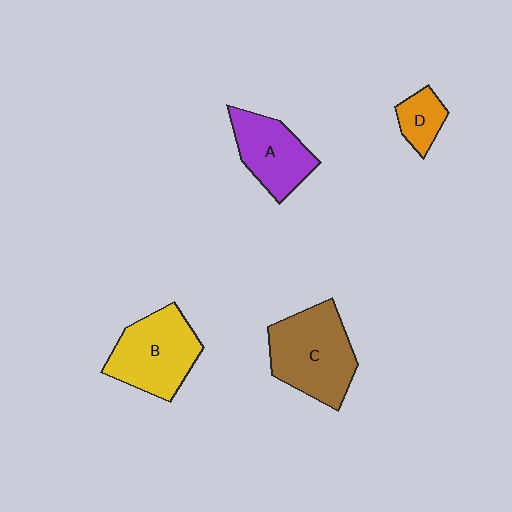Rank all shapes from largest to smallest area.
From largest to smallest: C (brown), B (yellow), A (purple), D (orange).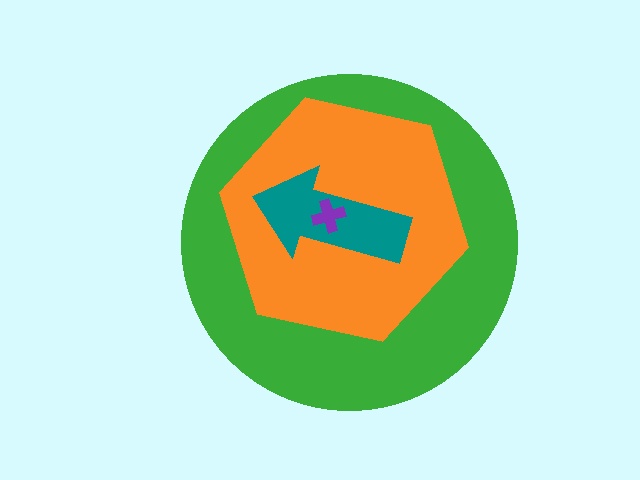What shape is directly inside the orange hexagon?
The teal arrow.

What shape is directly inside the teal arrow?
The purple cross.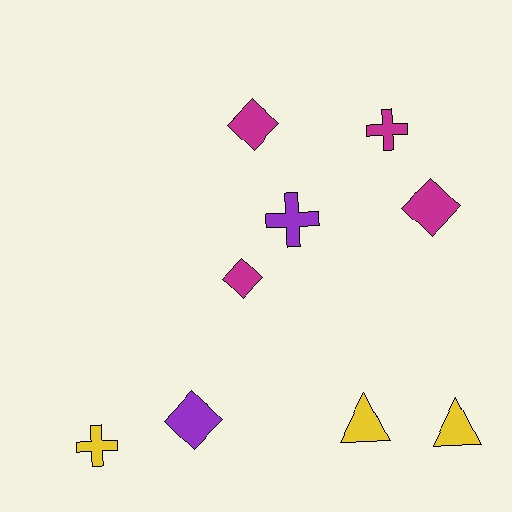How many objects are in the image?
There are 9 objects.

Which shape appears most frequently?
Diamond, with 4 objects.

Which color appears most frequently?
Magenta, with 4 objects.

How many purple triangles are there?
There are no purple triangles.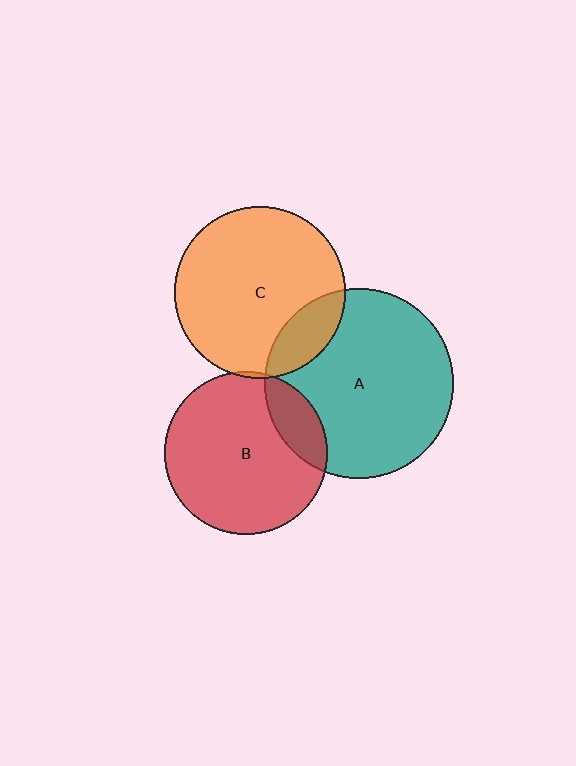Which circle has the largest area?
Circle A (teal).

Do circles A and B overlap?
Yes.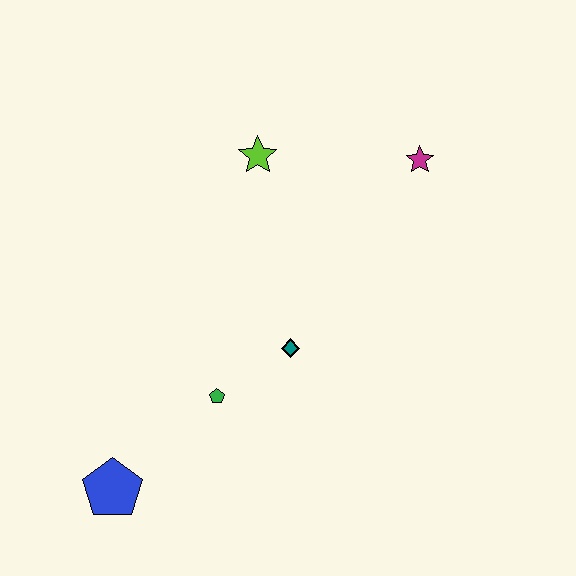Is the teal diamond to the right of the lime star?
Yes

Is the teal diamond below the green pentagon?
No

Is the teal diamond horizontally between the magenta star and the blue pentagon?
Yes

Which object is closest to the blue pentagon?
The green pentagon is closest to the blue pentagon.